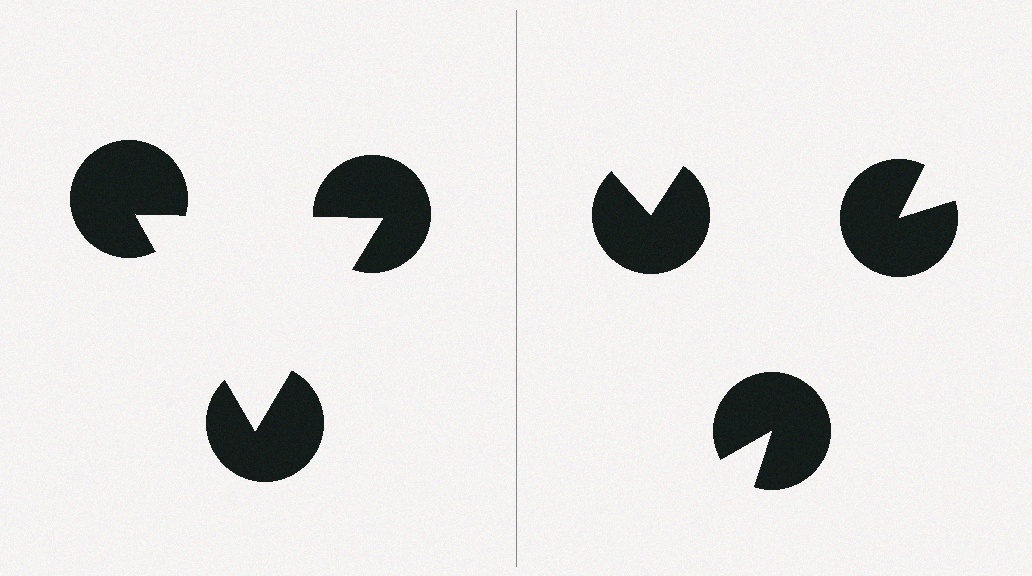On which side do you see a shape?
An illusory triangle appears on the left side. On the right side the wedge cuts are rotated, so no coherent shape forms.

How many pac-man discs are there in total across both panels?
6 — 3 on each side.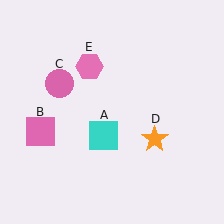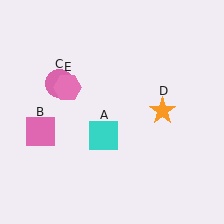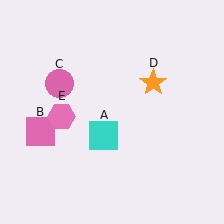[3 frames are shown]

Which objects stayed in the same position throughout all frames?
Cyan square (object A) and pink square (object B) and pink circle (object C) remained stationary.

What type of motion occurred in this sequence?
The orange star (object D), pink hexagon (object E) rotated counterclockwise around the center of the scene.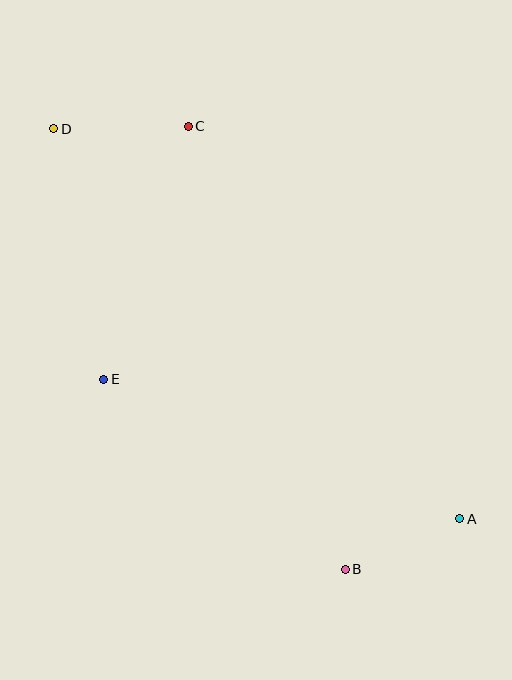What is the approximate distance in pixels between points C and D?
The distance between C and D is approximately 134 pixels.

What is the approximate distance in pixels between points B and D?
The distance between B and D is approximately 528 pixels.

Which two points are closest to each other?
Points A and B are closest to each other.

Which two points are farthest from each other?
Points A and D are farthest from each other.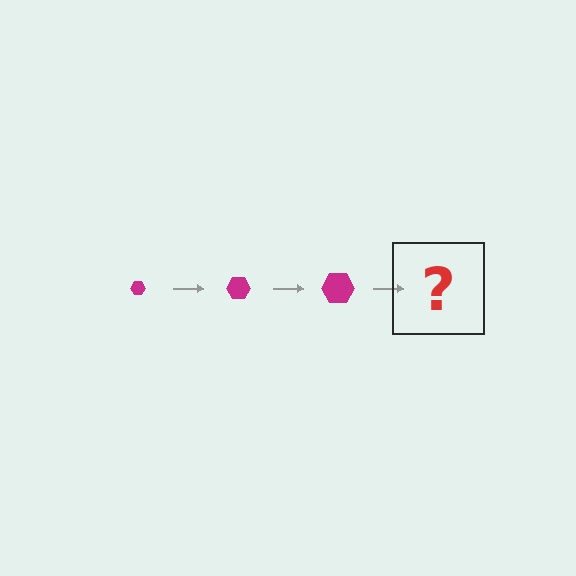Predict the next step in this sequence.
The next step is a magenta hexagon, larger than the previous one.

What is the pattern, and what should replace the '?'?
The pattern is that the hexagon gets progressively larger each step. The '?' should be a magenta hexagon, larger than the previous one.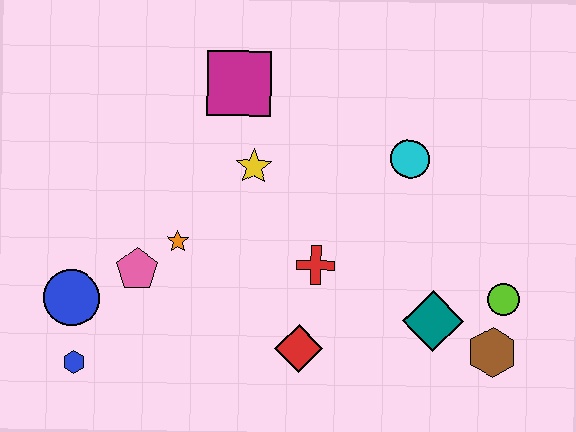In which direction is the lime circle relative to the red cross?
The lime circle is to the right of the red cross.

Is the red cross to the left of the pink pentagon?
No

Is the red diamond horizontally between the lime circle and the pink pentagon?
Yes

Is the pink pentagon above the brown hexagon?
Yes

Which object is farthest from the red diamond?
The magenta square is farthest from the red diamond.